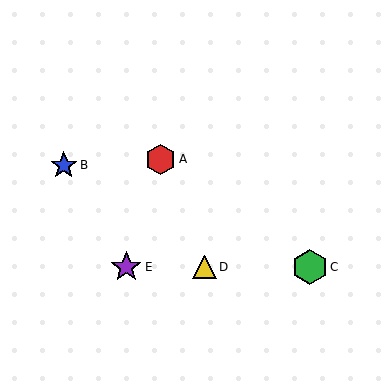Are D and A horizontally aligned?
No, D is at y≈267 and A is at y≈159.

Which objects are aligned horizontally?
Objects C, D, E are aligned horizontally.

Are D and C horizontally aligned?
Yes, both are at y≈267.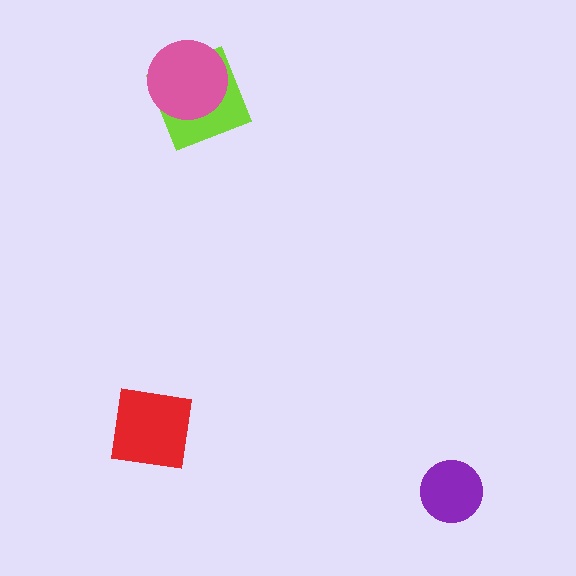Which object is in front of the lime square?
The pink circle is in front of the lime square.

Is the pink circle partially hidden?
No, no other shape covers it.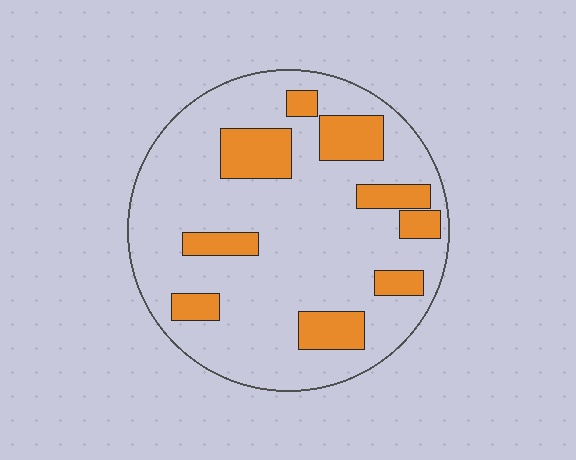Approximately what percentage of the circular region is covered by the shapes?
Approximately 20%.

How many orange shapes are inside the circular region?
9.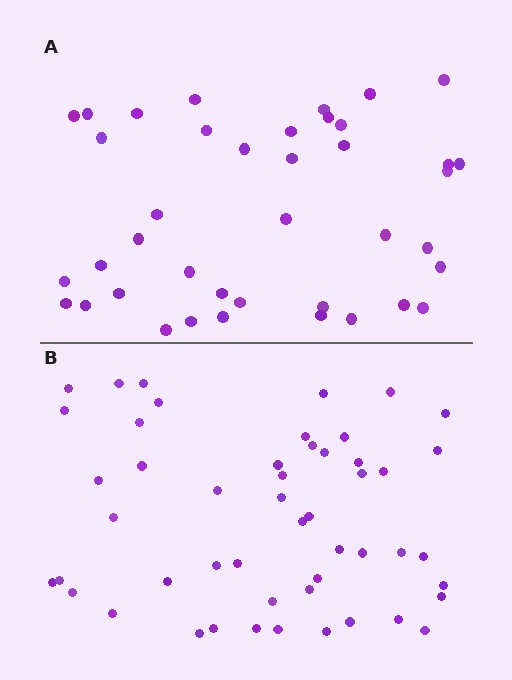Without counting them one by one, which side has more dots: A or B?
Region B (the bottom region) has more dots.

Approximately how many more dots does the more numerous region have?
Region B has roughly 10 or so more dots than region A.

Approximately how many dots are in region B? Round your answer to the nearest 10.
About 50 dots.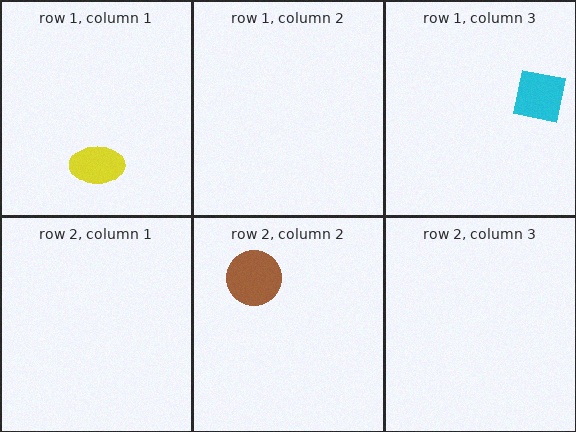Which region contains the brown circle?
The row 2, column 2 region.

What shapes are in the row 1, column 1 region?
The yellow ellipse.